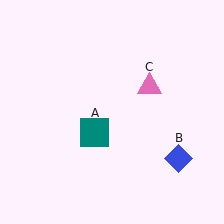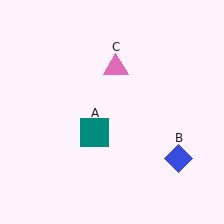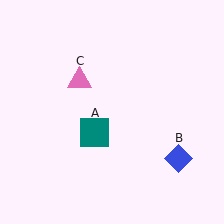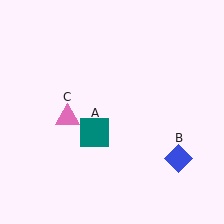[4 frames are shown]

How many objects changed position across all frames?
1 object changed position: pink triangle (object C).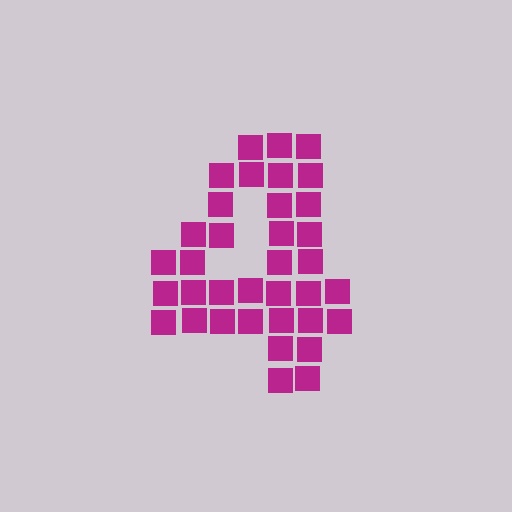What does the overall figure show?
The overall figure shows the digit 4.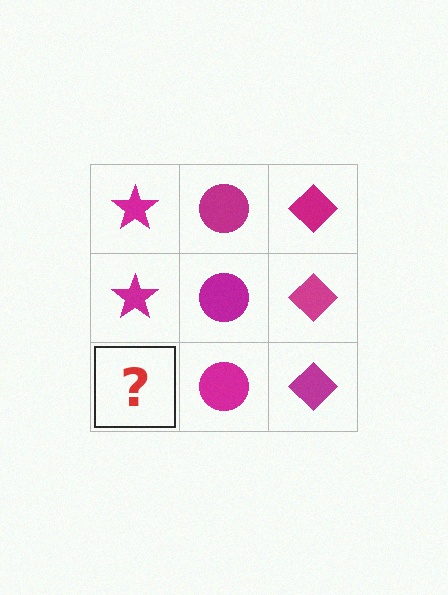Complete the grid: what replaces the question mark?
The question mark should be replaced with a magenta star.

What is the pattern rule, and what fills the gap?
The rule is that each column has a consistent shape. The gap should be filled with a magenta star.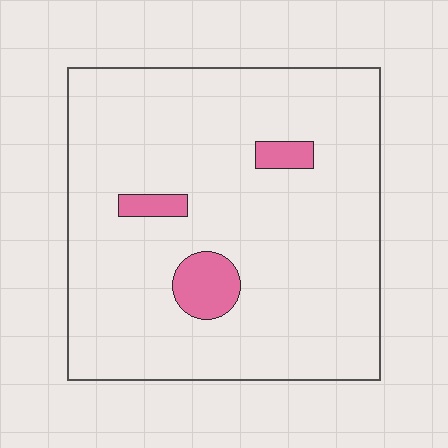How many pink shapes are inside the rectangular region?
3.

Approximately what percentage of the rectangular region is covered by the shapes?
Approximately 5%.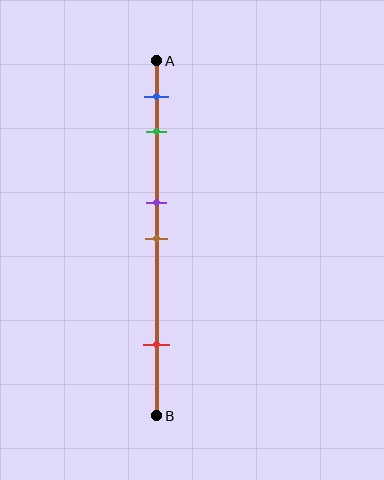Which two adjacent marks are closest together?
The purple and brown marks are the closest adjacent pair.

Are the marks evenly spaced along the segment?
No, the marks are not evenly spaced.